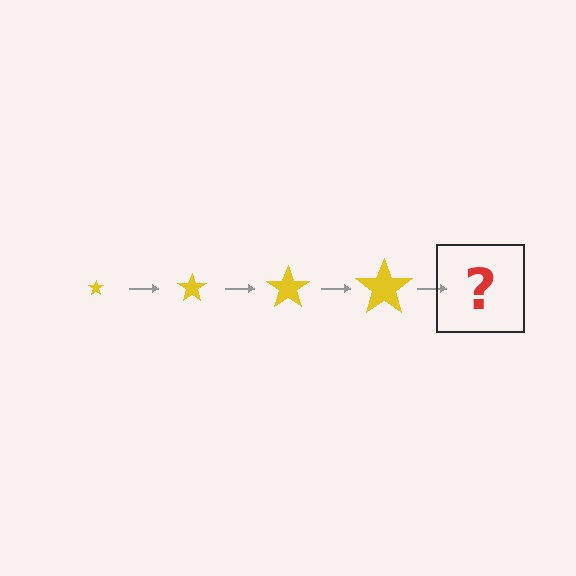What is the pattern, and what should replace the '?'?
The pattern is that the star gets progressively larger each step. The '?' should be a yellow star, larger than the previous one.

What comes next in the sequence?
The next element should be a yellow star, larger than the previous one.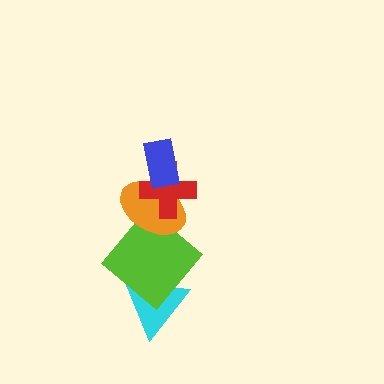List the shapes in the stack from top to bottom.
From top to bottom: the blue rectangle, the red cross, the orange ellipse, the lime diamond, the cyan triangle.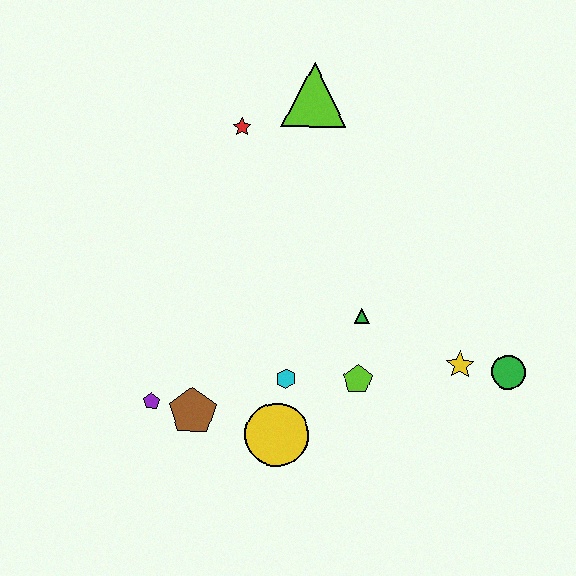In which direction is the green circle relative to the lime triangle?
The green circle is below the lime triangle.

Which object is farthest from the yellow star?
The red star is farthest from the yellow star.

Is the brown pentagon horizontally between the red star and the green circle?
No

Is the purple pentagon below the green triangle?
Yes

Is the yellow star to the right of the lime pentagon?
Yes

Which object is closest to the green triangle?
The lime pentagon is closest to the green triangle.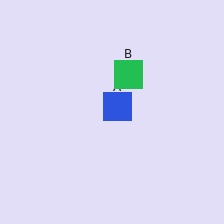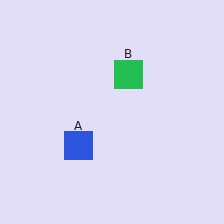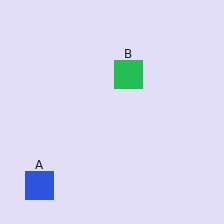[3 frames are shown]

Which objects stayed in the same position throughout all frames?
Green square (object B) remained stationary.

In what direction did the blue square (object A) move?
The blue square (object A) moved down and to the left.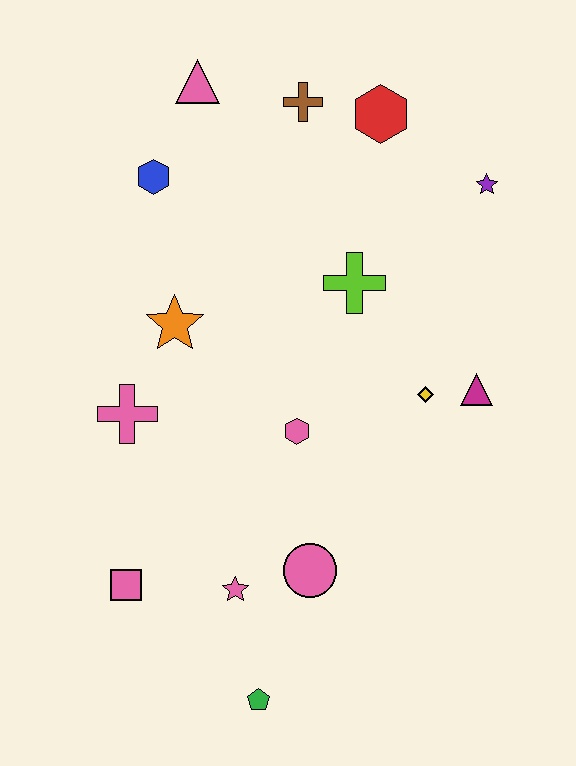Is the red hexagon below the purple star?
No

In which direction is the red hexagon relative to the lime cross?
The red hexagon is above the lime cross.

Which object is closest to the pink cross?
The orange star is closest to the pink cross.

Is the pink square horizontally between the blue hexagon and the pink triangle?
No